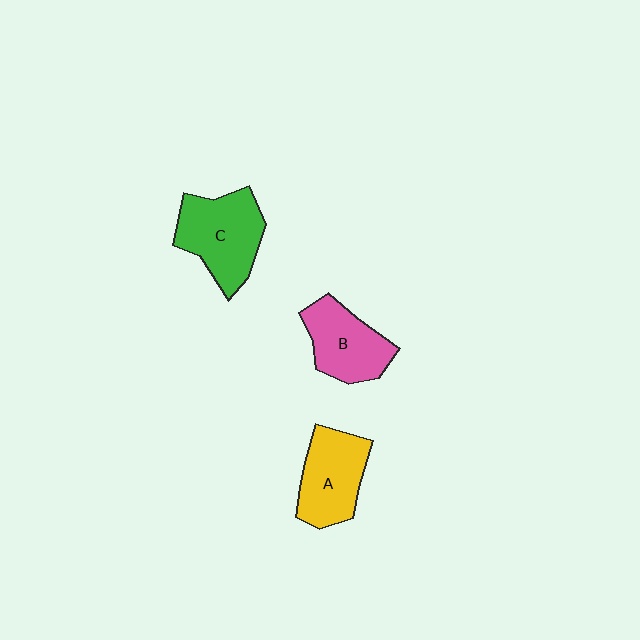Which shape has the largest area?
Shape C (green).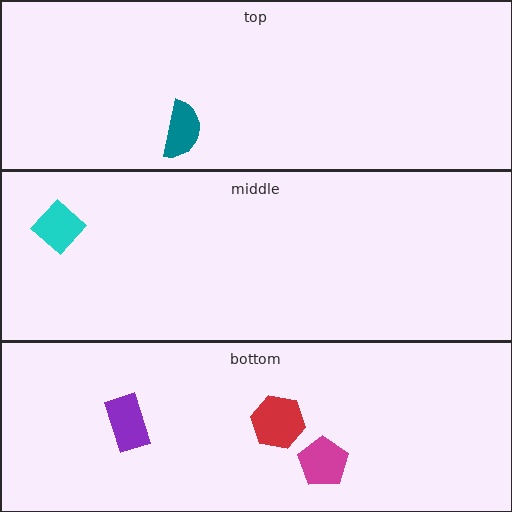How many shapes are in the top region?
1.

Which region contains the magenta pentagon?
The bottom region.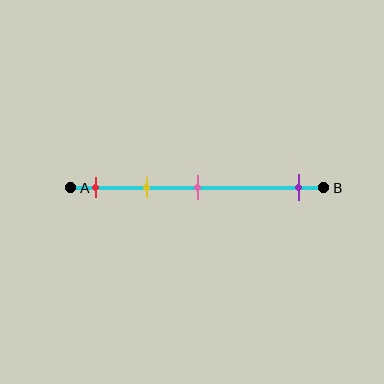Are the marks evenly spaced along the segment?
No, the marks are not evenly spaced.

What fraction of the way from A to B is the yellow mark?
The yellow mark is approximately 30% (0.3) of the way from A to B.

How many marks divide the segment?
There are 4 marks dividing the segment.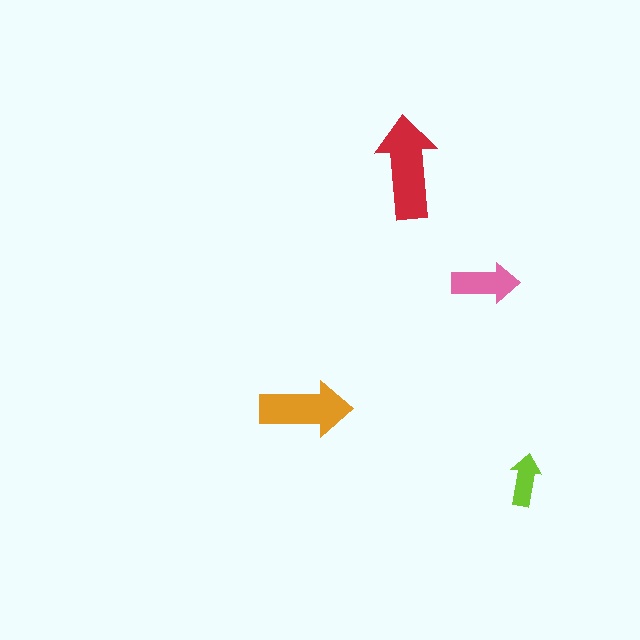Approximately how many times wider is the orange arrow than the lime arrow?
About 2 times wider.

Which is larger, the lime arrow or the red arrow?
The red one.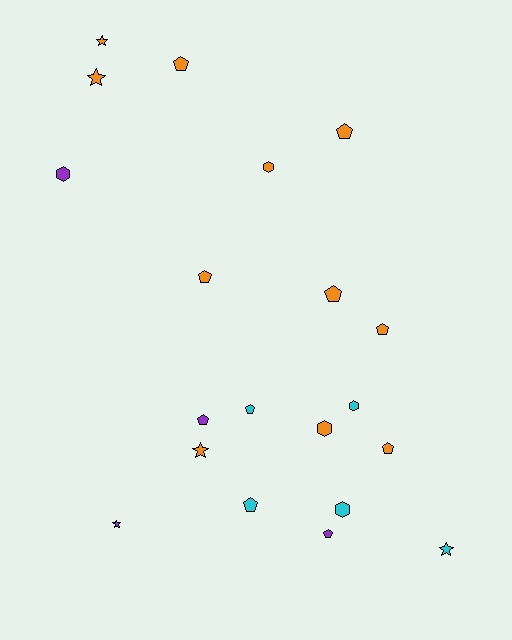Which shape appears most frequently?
Pentagon, with 10 objects.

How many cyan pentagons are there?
There are 2 cyan pentagons.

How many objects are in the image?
There are 20 objects.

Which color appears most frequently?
Orange, with 11 objects.